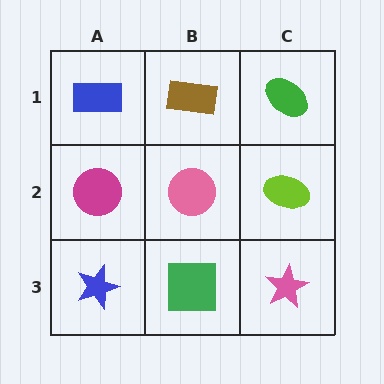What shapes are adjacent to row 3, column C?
A lime ellipse (row 2, column C), a green square (row 3, column B).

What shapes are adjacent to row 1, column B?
A pink circle (row 2, column B), a blue rectangle (row 1, column A), a green ellipse (row 1, column C).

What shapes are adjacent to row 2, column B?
A brown rectangle (row 1, column B), a green square (row 3, column B), a magenta circle (row 2, column A), a lime ellipse (row 2, column C).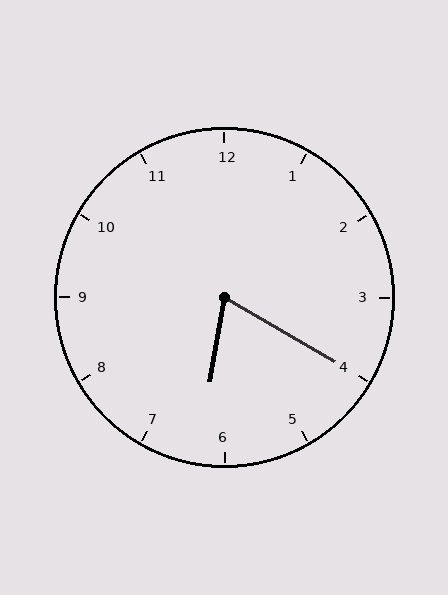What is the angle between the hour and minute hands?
Approximately 70 degrees.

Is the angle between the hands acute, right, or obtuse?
It is acute.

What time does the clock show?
6:20.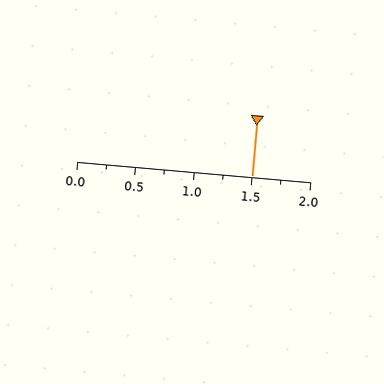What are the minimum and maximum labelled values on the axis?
The axis runs from 0.0 to 2.0.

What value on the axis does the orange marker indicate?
The marker indicates approximately 1.5.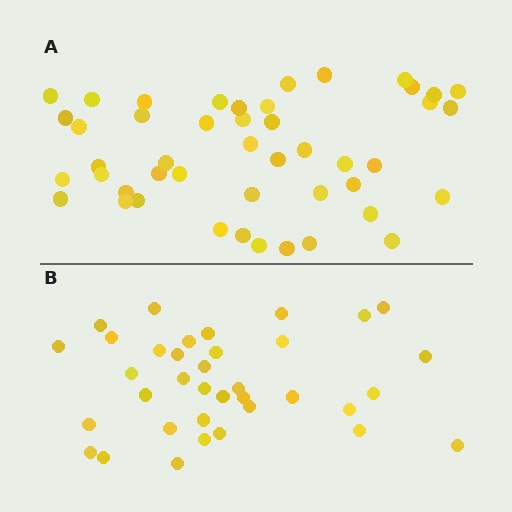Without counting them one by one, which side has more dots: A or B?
Region A (the top region) has more dots.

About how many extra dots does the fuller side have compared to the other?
Region A has roughly 10 or so more dots than region B.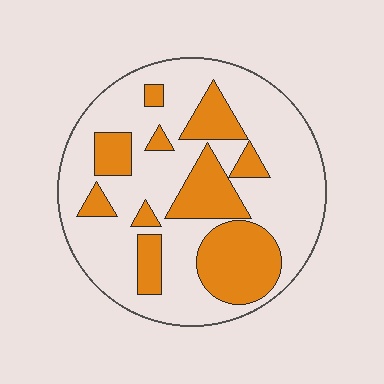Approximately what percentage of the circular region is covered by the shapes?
Approximately 30%.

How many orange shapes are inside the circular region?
10.